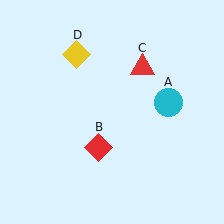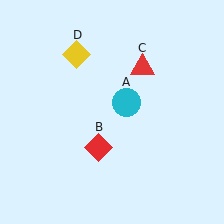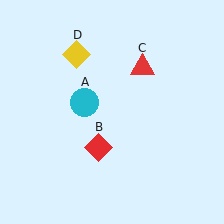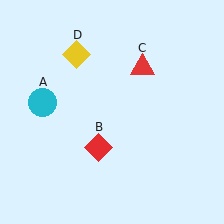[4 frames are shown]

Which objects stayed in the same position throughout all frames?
Red diamond (object B) and red triangle (object C) and yellow diamond (object D) remained stationary.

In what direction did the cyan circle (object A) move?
The cyan circle (object A) moved left.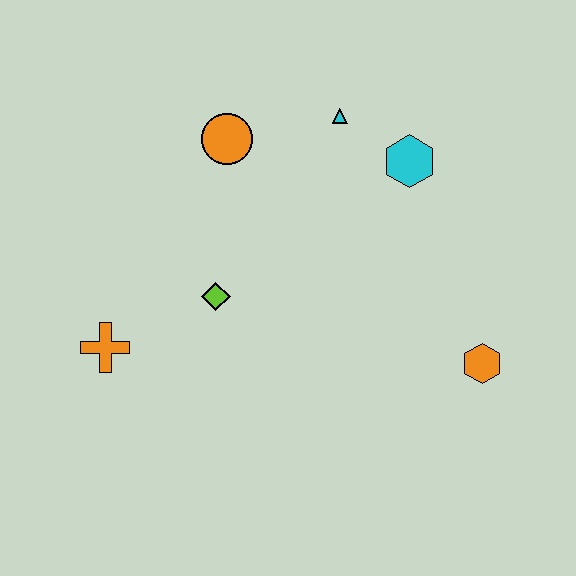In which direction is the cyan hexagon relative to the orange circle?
The cyan hexagon is to the right of the orange circle.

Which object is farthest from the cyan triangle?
The orange cross is farthest from the cyan triangle.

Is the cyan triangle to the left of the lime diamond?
No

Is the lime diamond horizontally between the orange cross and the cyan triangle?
Yes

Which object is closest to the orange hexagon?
The cyan hexagon is closest to the orange hexagon.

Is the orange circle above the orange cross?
Yes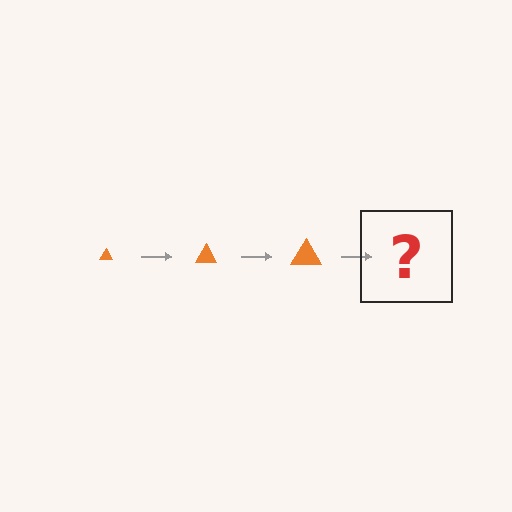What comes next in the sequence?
The next element should be an orange triangle, larger than the previous one.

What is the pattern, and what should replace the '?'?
The pattern is that the triangle gets progressively larger each step. The '?' should be an orange triangle, larger than the previous one.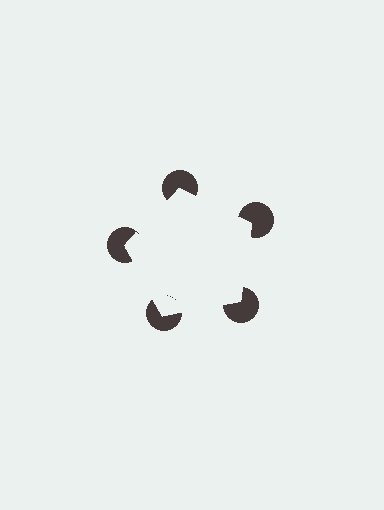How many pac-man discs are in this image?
There are 5 — one at each vertex of the illusory pentagon.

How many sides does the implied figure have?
5 sides.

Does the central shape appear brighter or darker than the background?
It typically appears slightly brighter than the background, even though no actual brightness change is drawn.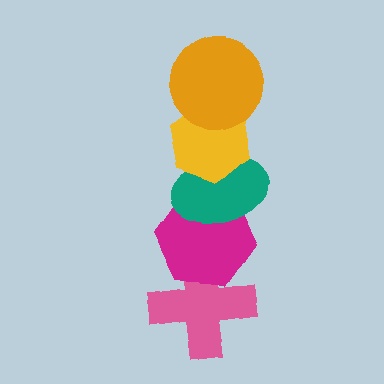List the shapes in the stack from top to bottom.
From top to bottom: the orange circle, the yellow hexagon, the teal ellipse, the magenta hexagon, the pink cross.